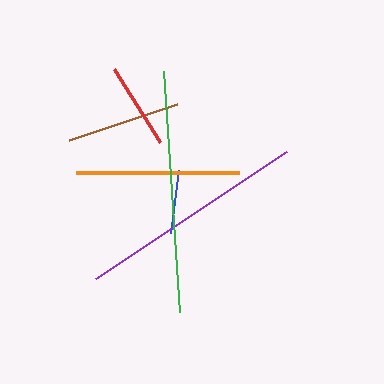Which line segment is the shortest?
The blue line is the shortest at approximately 64 pixels.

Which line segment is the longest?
The green line is the longest at approximately 242 pixels.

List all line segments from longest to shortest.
From longest to shortest: green, purple, orange, brown, red, blue.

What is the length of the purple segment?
The purple segment is approximately 230 pixels long.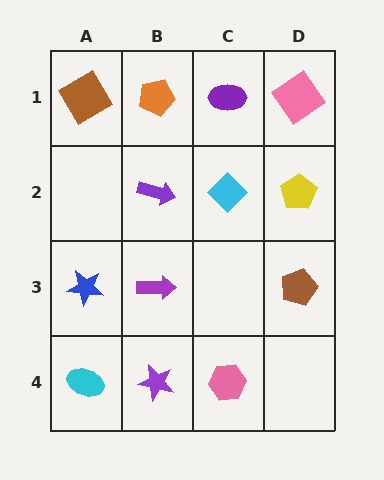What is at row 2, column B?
A purple arrow.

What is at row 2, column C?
A cyan diamond.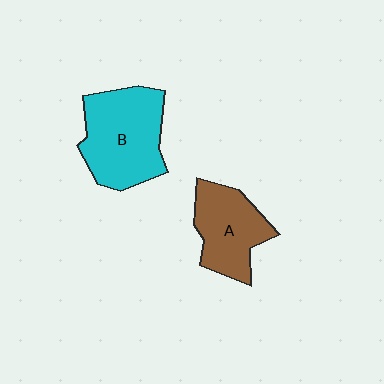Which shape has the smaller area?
Shape A (brown).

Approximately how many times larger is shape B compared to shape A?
Approximately 1.4 times.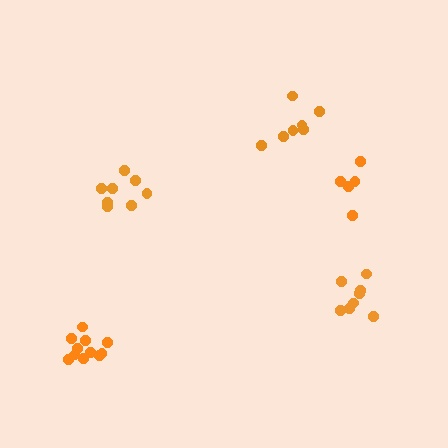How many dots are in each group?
Group 1: 7 dots, Group 2: 11 dots, Group 3: 8 dots, Group 4: 5 dots, Group 5: 8 dots (39 total).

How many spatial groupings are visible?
There are 5 spatial groupings.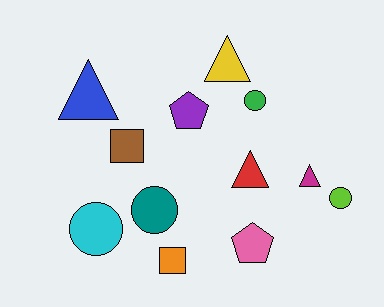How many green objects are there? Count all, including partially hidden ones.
There is 1 green object.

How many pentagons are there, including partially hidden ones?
There are 2 pentagons.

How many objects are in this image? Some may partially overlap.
There are 12 objects.